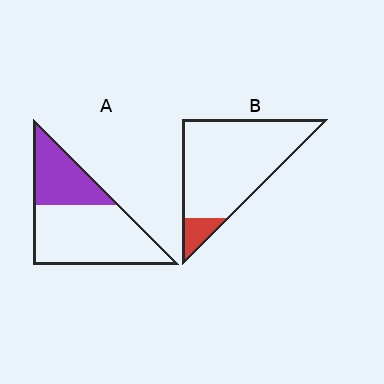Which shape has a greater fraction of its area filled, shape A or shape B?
Shape A.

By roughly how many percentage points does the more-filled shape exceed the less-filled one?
By roughly 25 percentage points (A over B).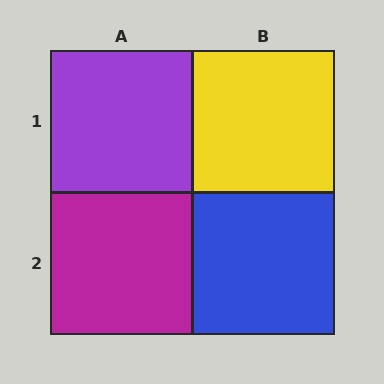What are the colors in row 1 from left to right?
Purple, yellow.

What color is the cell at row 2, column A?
Magenta.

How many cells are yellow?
1 cell is yellow.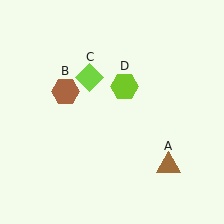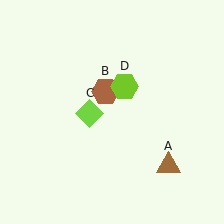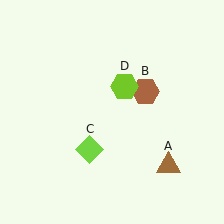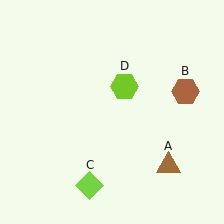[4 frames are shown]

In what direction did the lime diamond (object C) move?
The lime diamond (object C) moved down.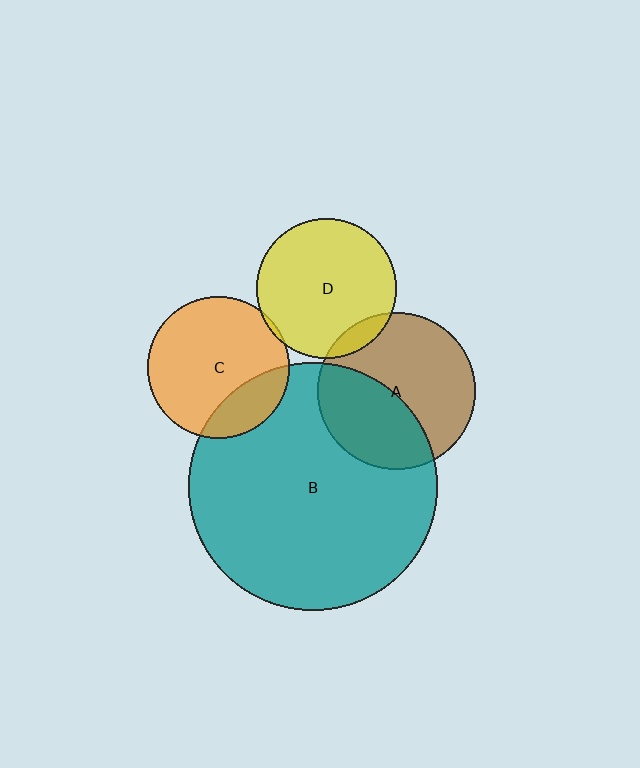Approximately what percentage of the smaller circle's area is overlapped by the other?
Approximately 40%.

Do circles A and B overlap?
Yes.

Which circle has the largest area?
Circle B (teal).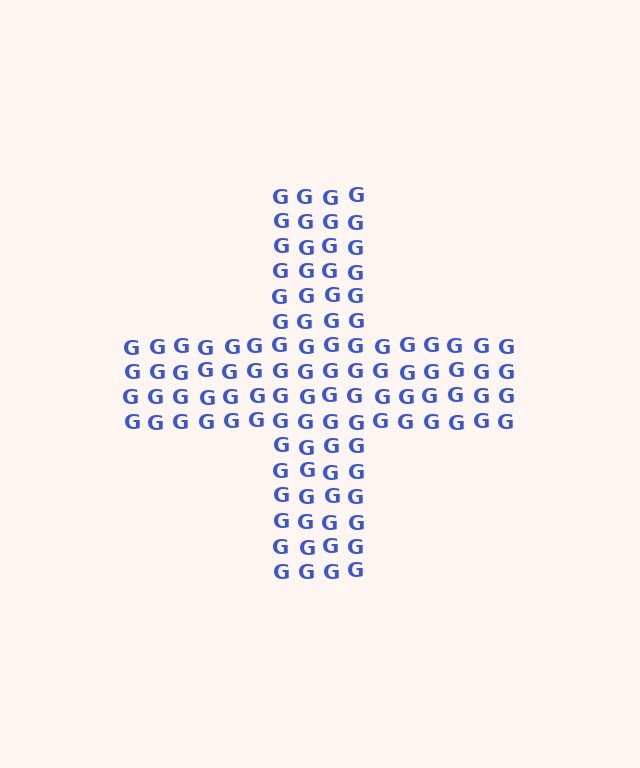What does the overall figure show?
The overall figure shows a cross.